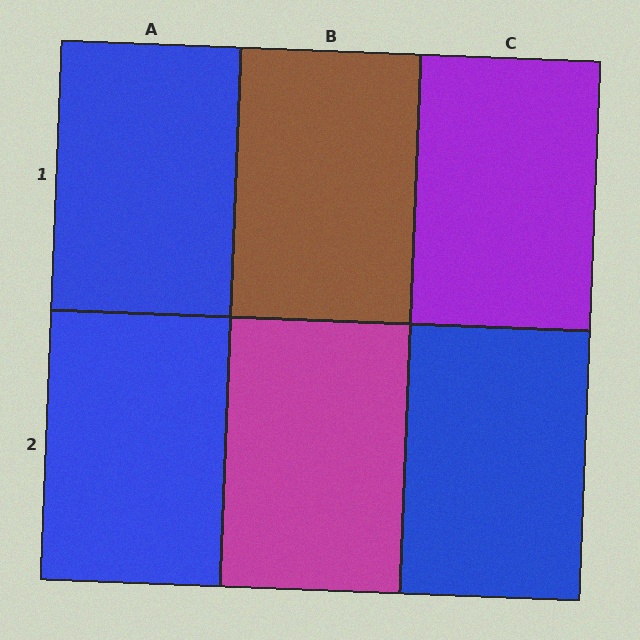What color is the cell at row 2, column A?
Blue.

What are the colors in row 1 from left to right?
Blue, brown, purple.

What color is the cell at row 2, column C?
Blue.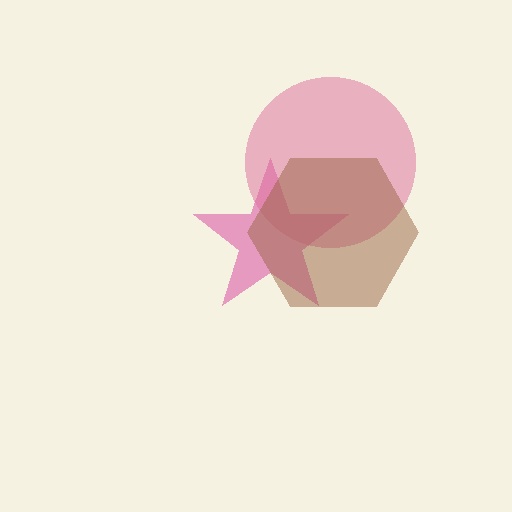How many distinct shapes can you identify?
There are 3 distinct shapes: a magenta star, a pink circle, a brown hexagon.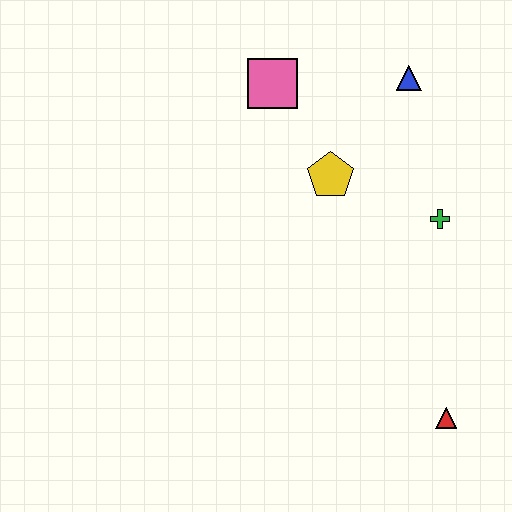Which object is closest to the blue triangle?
The yellow pentagon is closest to the blue triangle.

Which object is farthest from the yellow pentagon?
The red triangle is farthest from the yellow pentagon.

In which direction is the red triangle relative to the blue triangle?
The red triangle is below the blue triangle.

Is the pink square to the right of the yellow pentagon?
No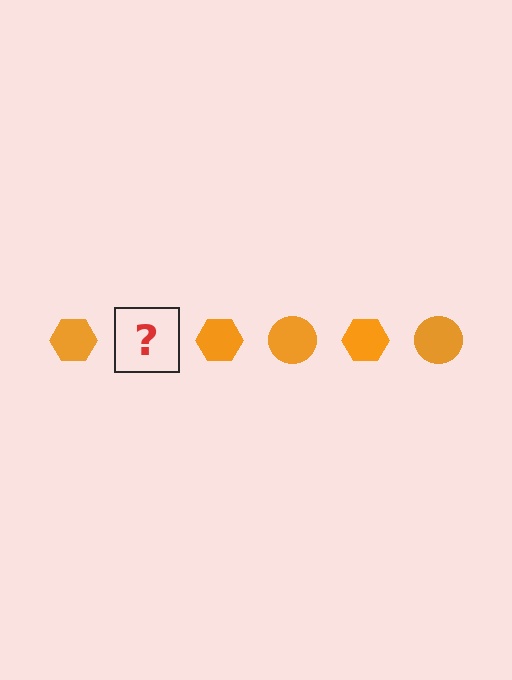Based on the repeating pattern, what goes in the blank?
The blank should be an orange circle.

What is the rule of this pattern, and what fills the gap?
The rule is that the pattern cycles through hexagon, circle shapes in orange. The gap should be filled with an orange circle.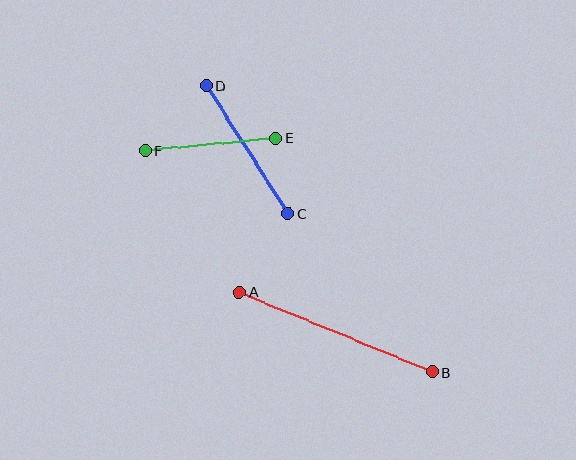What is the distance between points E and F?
The distance is approximately 131 pixels.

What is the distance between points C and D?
The distance is approximately 152 pixels.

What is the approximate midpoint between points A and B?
The midpoint is at approximately (336, 332) pixels.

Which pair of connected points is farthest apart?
Points A and B are farthest apart.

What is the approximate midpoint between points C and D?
The midpoint is at approximately (247, 150) pixels.